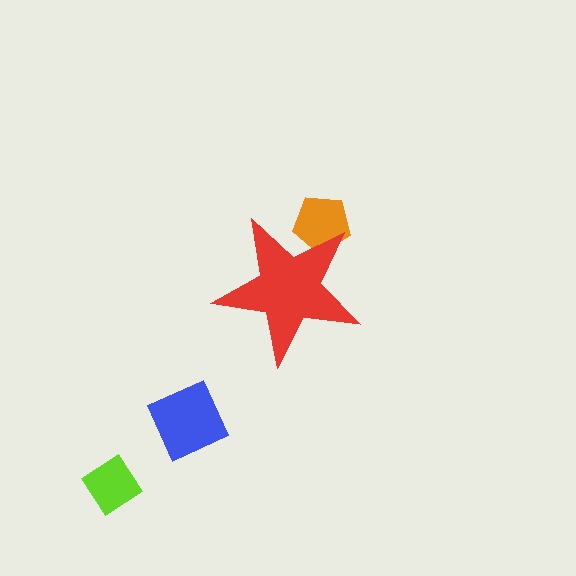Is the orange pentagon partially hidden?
Yes, the orange pentagon is partially hidden behind the red star.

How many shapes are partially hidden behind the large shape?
1 shape is partially hidden.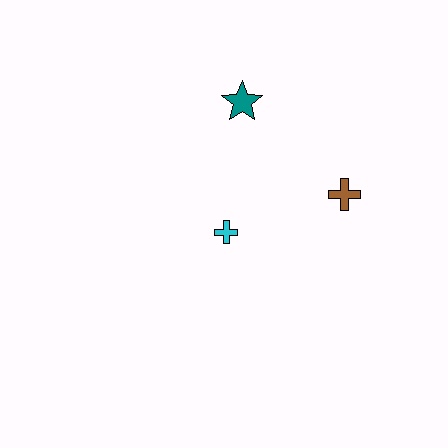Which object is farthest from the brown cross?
The teal star is farthest from the brown cross.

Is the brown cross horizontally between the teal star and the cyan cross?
No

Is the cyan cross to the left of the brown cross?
Yes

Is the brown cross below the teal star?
Yes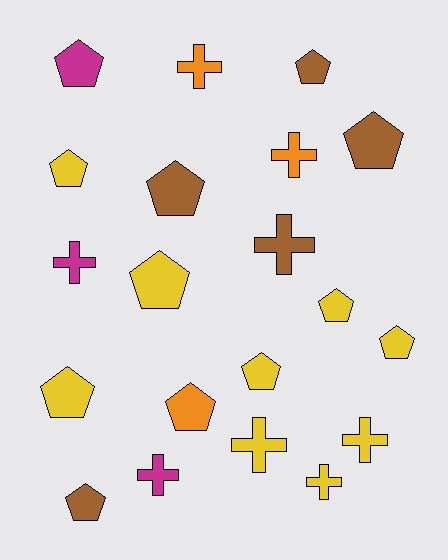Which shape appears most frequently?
Pentagon, with 12 objects.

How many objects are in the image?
There are 20 objects.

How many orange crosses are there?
There are 2 orange crosses.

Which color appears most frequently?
Yellow, with 9 objects.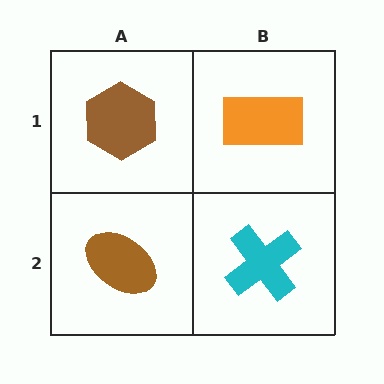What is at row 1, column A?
A brown hexagon.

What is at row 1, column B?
An orange rectangle.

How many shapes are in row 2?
2 shapes.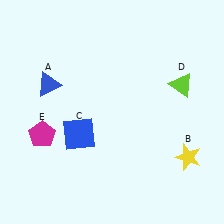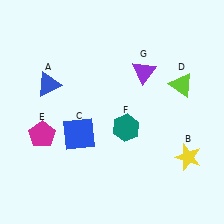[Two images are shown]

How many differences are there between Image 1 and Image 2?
There are 2 differences between the two images.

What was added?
A teal hexagon (F), a purple triangle (G) were added in Image 2.